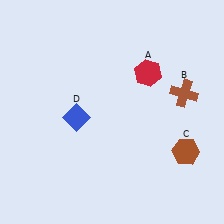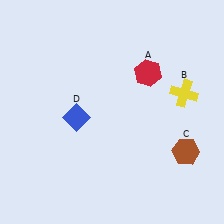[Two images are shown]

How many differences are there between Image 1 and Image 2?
There is 1 difference between the two images.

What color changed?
The cross (B) changed from brown in Image 1 to yellow in Image 2.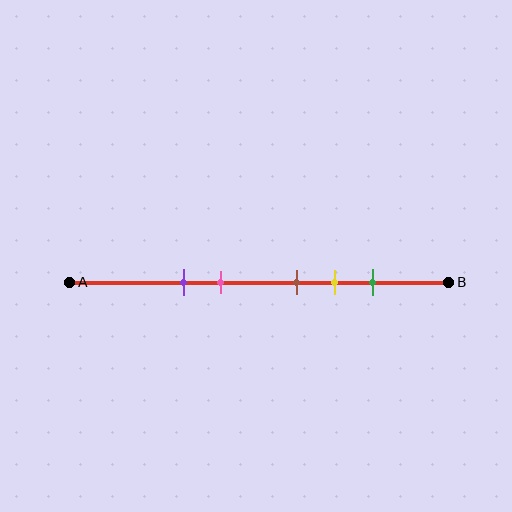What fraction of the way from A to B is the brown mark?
The brown mark is approximately 60% (0.6) of the way from A to B.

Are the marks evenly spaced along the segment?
No, the marks are not evenly spaced.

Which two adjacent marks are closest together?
The brown and yellow marks are the closest adjacent pair.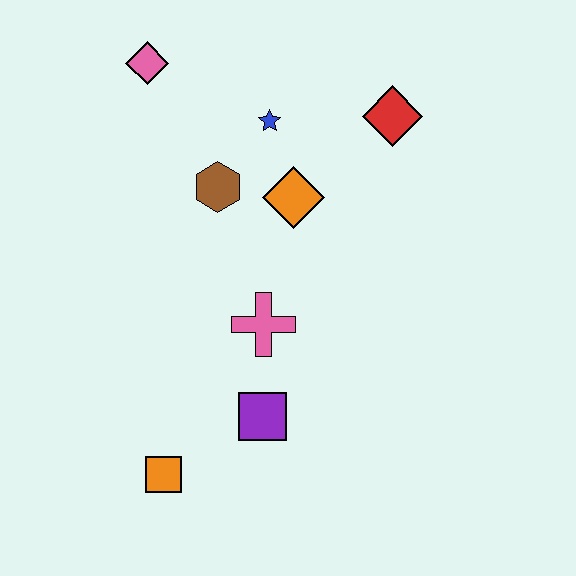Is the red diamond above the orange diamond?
Yes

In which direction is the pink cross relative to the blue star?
The pink cross is below the blue star.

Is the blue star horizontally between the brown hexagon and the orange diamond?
Yes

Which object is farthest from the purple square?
The pink diamond is farthest from the purple square.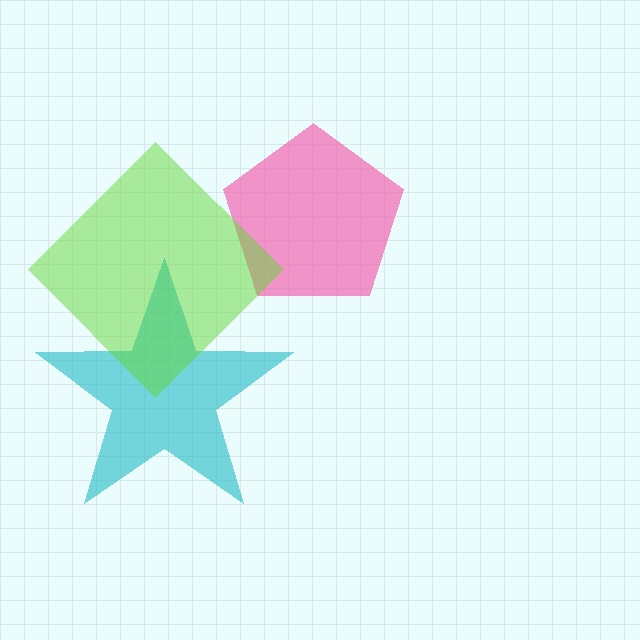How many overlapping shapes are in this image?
There are 3 overlapping shapes in the image.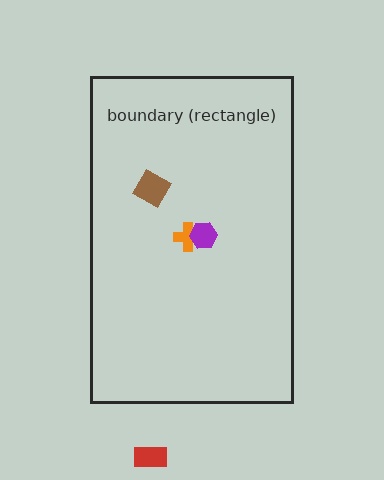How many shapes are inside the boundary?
3 inside, 1 outside.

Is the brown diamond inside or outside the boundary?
Inside.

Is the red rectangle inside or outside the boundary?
Outside.